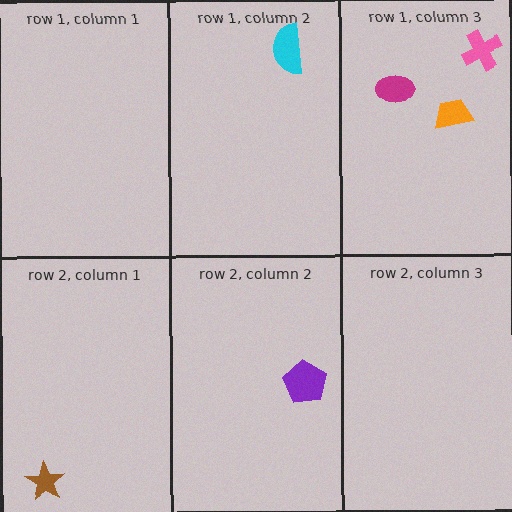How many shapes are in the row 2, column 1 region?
1.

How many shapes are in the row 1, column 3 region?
3.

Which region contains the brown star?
The row 2, column 1 region.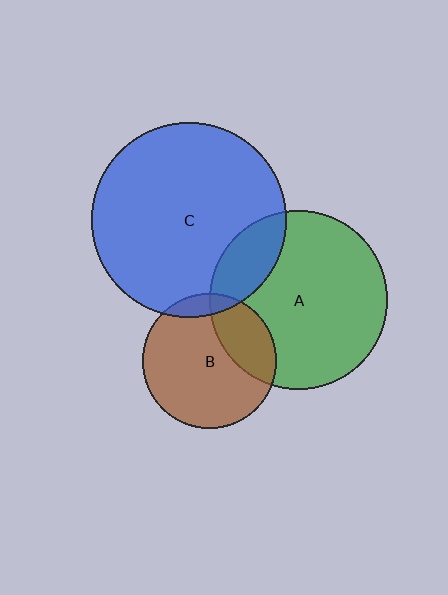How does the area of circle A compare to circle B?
Approximately 1.7 times.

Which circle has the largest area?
Circle C (blue).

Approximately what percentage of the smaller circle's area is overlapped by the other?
Approximately 10%.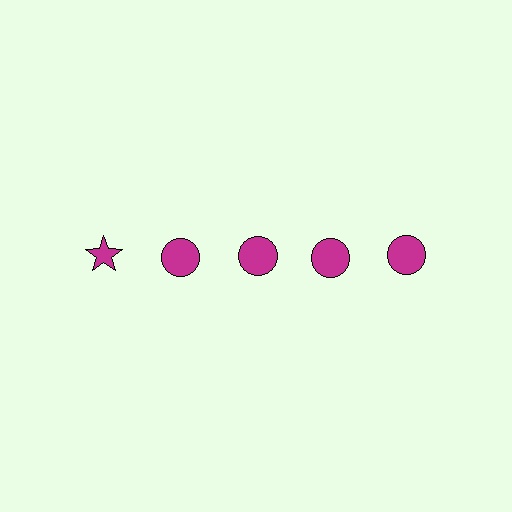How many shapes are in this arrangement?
There are 5 shapes arranged in a grid pattern.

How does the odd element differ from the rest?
It has a different shape: star instead of circle.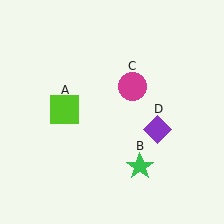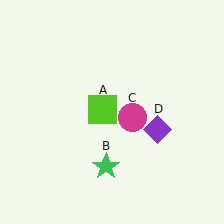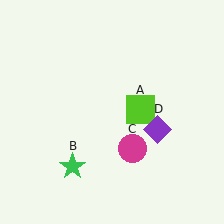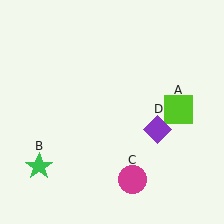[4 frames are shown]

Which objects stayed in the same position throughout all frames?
Purple diamond (object D) remained stationary.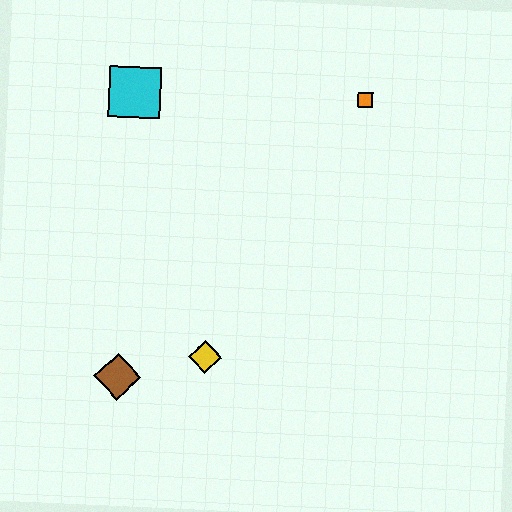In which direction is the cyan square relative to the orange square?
The cyan square is to the left of the orange square.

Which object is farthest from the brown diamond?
The orange square is farthest from the brown diamond.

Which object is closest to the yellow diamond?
The brown diamond is closest to the yellow diamond.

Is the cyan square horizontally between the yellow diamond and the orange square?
No